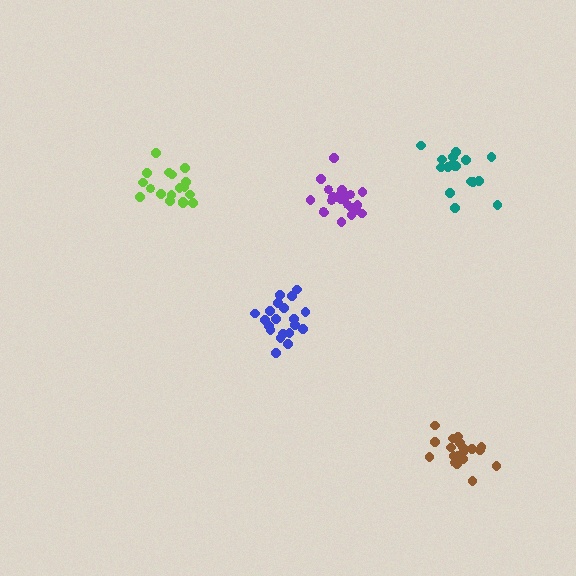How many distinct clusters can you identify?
There are 5 distinct clusters.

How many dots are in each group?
Group 1: 20 dots, Group 2: 18 dots, Group 3: 20 dots, Group 4: 18 dots, Group 5: 21 dots (97 total).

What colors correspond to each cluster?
The clusters are colored: brown, lime, blue, teal, purple.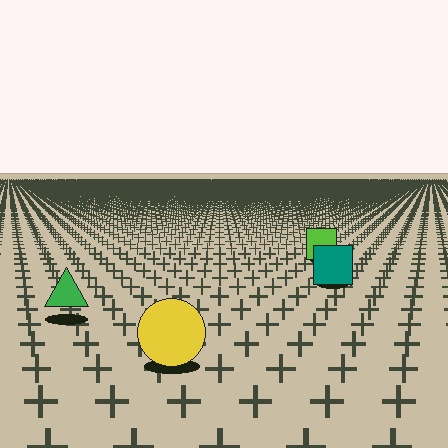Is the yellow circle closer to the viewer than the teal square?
Yes. The yellow circle is closer — you can tell from the texture gradient: the ground texture is coarser near it.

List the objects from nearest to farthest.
From nearest to farthest: the yellow circle, the green triangle, the teal square, the lime square.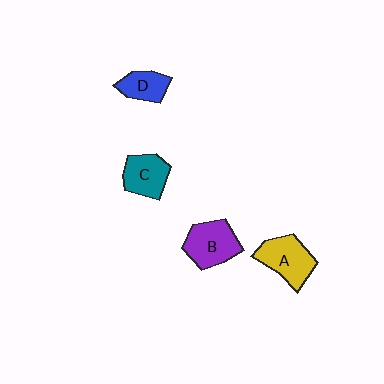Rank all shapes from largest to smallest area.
From largest to smallest: A (yellow), B (purple), C (teal), D (blue).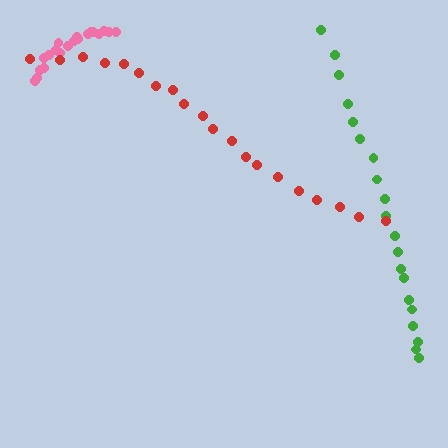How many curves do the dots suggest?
There are 3 distinct paths.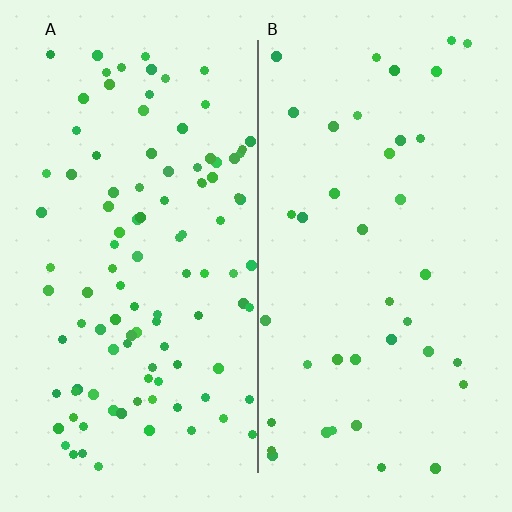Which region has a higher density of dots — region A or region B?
A (the left).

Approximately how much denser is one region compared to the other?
Approximately 2.6× — region A over region B.